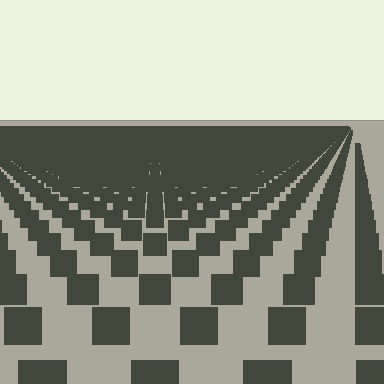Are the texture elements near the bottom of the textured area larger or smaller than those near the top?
Larger. Near the bottom, elements are closer to the viewer and appear at a bigger on-screen size.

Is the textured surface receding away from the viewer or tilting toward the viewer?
The surface is receding away from the viewer. Texture elements get smaller and denser toward the top.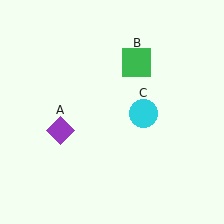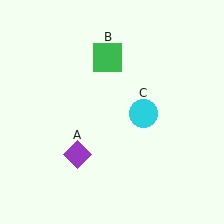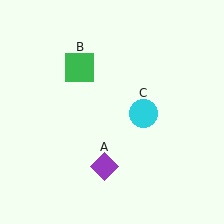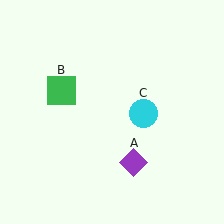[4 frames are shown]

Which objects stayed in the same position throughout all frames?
Cyan circle (object C) remained stationary.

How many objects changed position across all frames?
2 objects changed position: purple diamond (object A), green square (object B).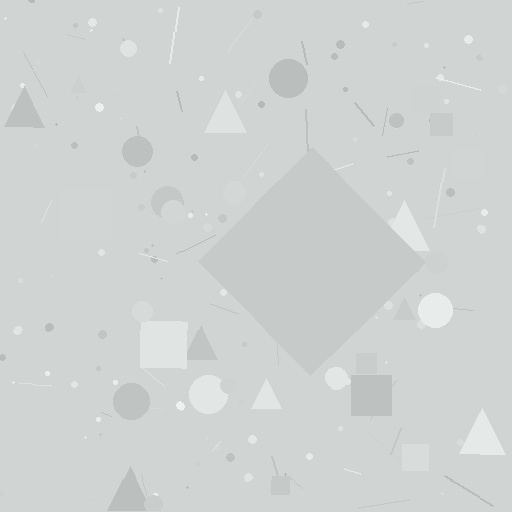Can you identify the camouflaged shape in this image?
The camouflaged shape is a diamond.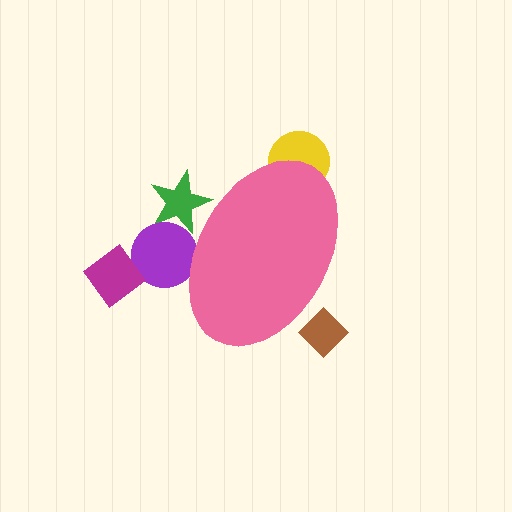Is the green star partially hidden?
Yes, the green star is partially hidden behind the pink ellipse.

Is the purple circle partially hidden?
Yes, the purple circle is partially hidden behind the pink ellipse.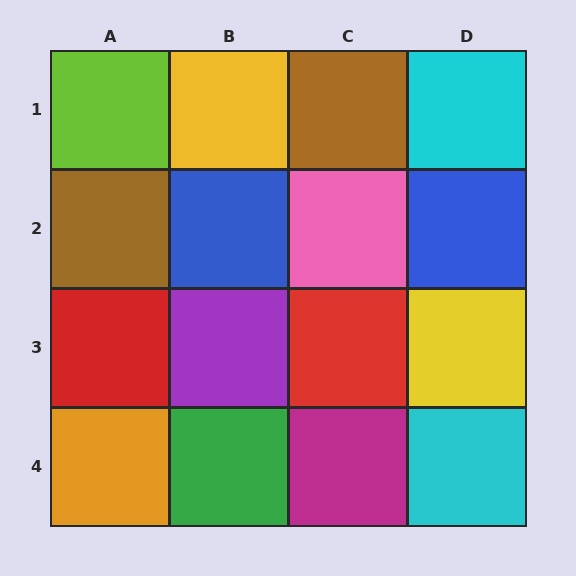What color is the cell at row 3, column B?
Purple.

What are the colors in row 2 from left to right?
Brown, blue, pink, blue.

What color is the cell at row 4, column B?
Green.